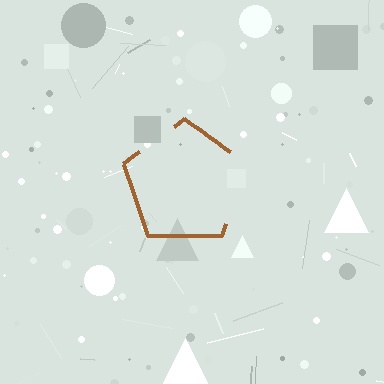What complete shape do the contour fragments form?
The contour fragments form a pentagon.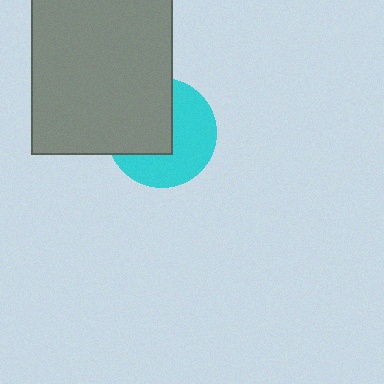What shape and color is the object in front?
The object in front is a gray rectangle.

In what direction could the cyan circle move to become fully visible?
The cyan circle could move toward the lower-right. That would shift it out from behind the gray rectangle entirely.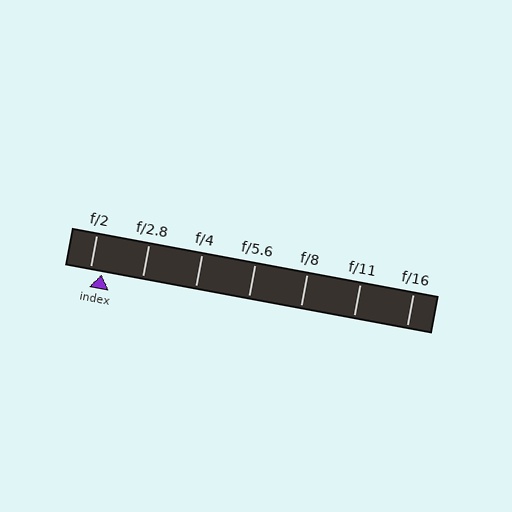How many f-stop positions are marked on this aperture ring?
There are 7 f-stop positions marked.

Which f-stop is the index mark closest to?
The index mark is closest to f/2.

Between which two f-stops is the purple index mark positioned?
The index mark is between f/2 and f/2.8.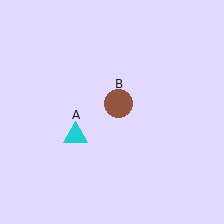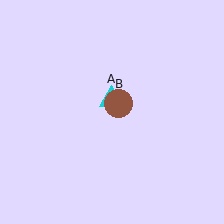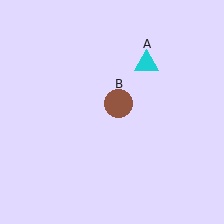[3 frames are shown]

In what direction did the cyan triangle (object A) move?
The cyan triangle (object A) moved up and to the right.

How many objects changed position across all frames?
1 object changed position: cyan triangle (object A).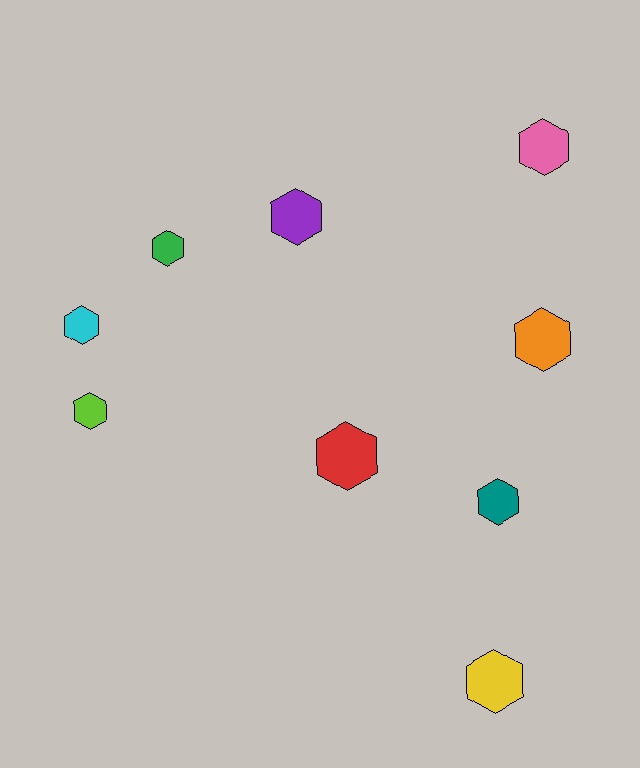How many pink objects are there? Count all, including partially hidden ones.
There is 1 pink object.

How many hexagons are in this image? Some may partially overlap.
There are 9 hexagons.